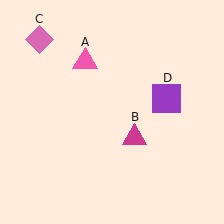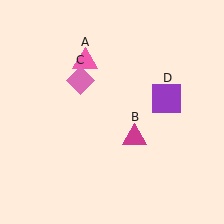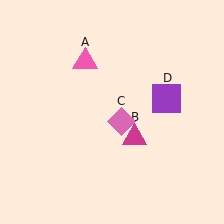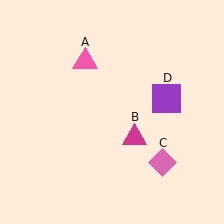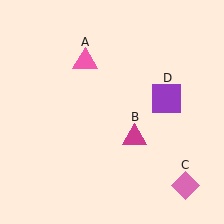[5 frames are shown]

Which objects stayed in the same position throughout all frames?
Pink triangle (object A) and magenta triangle (object B) and purple square (object D) remained stationary.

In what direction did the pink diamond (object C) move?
The pink diamond (object C) moved down and to the right.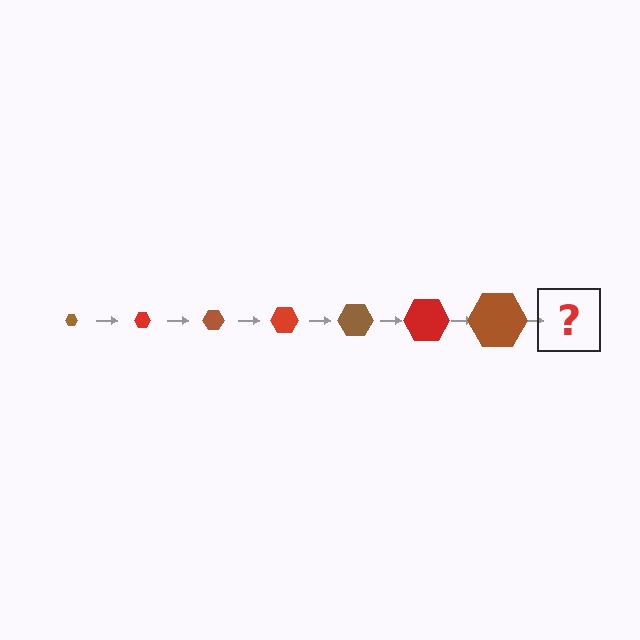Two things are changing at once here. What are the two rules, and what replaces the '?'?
The two rules are that the hexagon grows larger each step and the color cycles through brown and red. The '?' should be a red hexagon, larger than the previous one.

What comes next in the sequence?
The next element should be a red hexagon, larger than the previous one.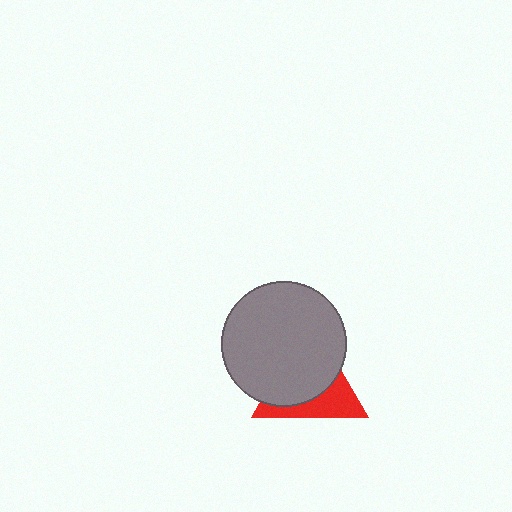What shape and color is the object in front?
The object in front is a gray circle.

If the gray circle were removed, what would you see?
You would see the complete red triangle.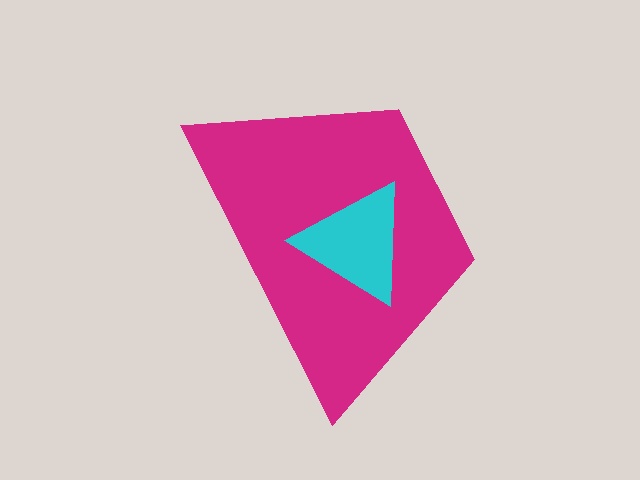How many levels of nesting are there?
2.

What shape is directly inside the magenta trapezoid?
The cyan triangle.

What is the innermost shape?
The cyan triangle.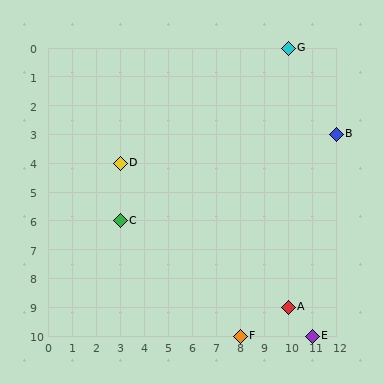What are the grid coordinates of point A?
Point A is at grid coordinates (10, 9).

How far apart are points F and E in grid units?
Points F and E are 3 columns apart.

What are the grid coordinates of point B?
Point B is at grid coordinates (12, 3).